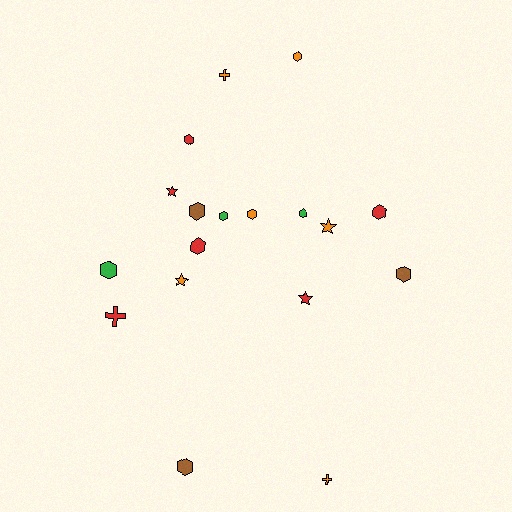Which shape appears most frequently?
Hexagon, with 11 objects.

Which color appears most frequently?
Orange, with 6 objects.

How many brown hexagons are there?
There are 3 brown hexagons.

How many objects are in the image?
There are 18 objects.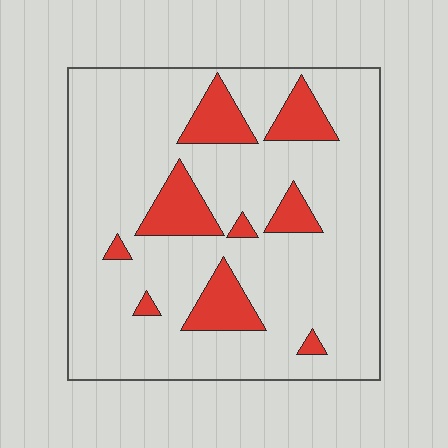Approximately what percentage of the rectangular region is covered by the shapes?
Approximately 15%.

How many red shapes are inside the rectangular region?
9.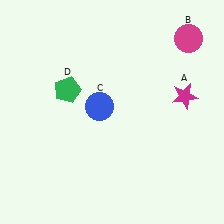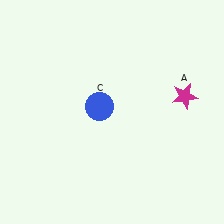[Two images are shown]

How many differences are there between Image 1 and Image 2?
There are 2 differences between the two images.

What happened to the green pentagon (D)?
The green pentagon (D) was removed in Image 2. It was in the top-left area of Image 1.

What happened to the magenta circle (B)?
The magenta circle (B) was removed in Image 2. It was in the top-right area of Image 1.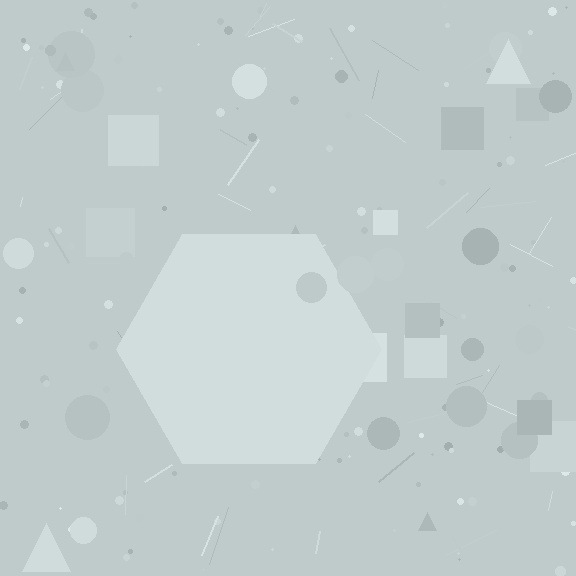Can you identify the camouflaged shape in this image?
The camouflaged shape is a hexagon.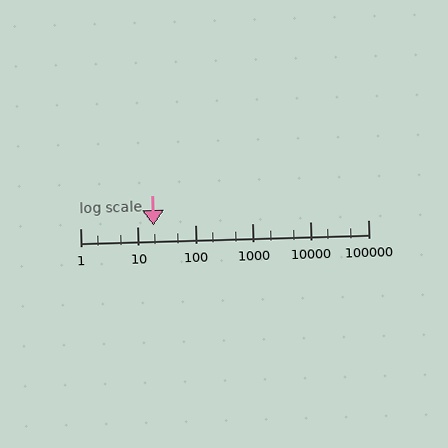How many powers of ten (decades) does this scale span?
The scale spans 5 decades, from 1 to 100000.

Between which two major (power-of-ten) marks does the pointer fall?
The pointer is between 10 and 100.